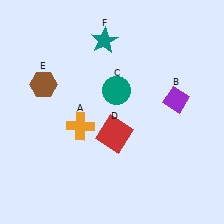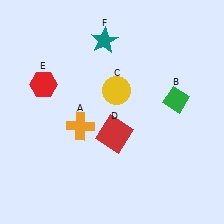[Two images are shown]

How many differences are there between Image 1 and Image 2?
There are 3 differences between the two images.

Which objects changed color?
B changed from purple to green. C changed from teal to yellow. E changed from brown to red.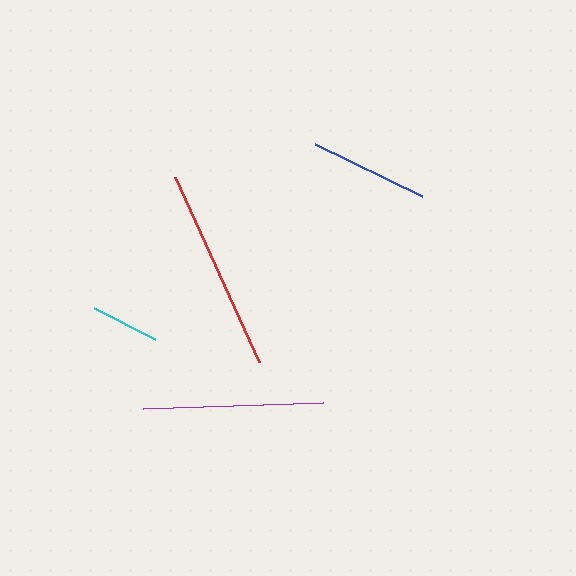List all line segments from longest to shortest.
From longest to shortest: red, purple, blue, cyan.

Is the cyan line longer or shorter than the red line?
The red line is longer than the cyan line.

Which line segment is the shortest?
The cyan line is the shortest at approximately 68 pixels.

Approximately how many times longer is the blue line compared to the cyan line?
The blue line is approximately 1.8 times the length of the cyan line.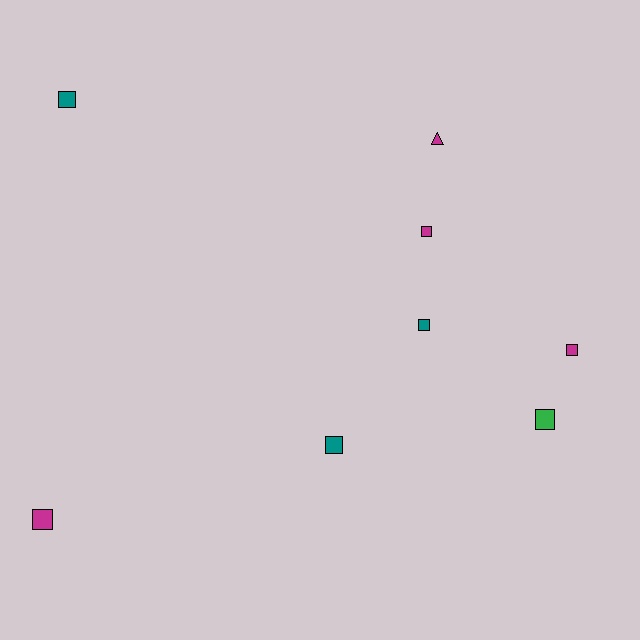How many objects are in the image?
There are 8 objects.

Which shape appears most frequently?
Square, with 7 objects.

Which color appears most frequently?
Magenta, with 4 objects.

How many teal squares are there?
There are 3 teal squares.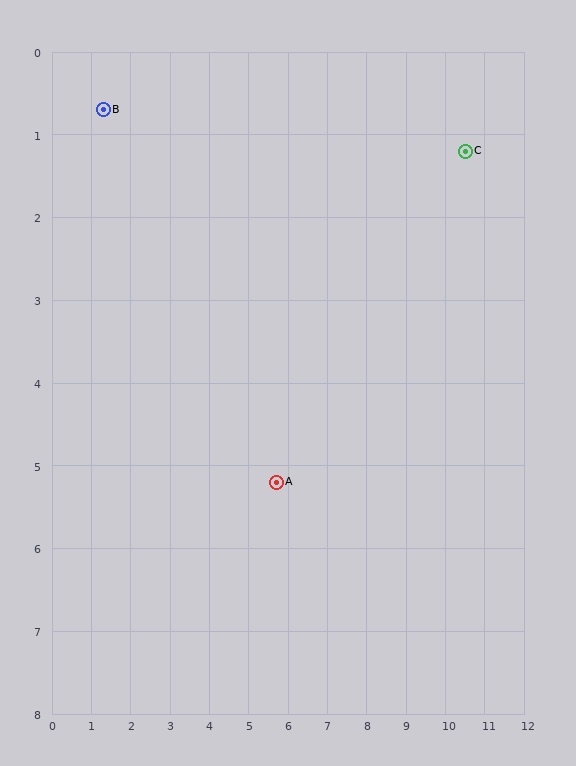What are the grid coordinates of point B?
Point B is at approximately (1.3, 0.7).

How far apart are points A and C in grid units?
Points A and C are about 6.2 grid units apart.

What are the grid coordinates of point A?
Point A is at approximately (5.7, 5.2).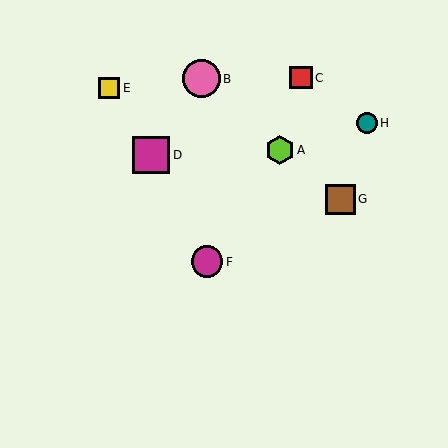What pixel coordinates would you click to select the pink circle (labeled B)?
Click at (202, 79) to select the pink circle B.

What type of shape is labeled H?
Shape H is a teal circle.